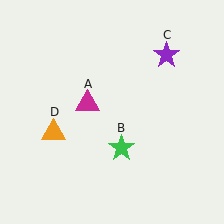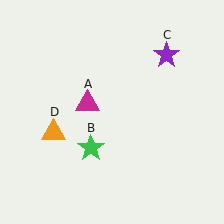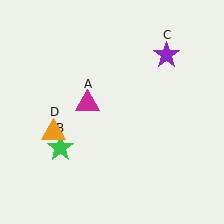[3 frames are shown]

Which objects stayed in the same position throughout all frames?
Magenta triangle (object A) and purple star (object C) and orange triangle (object D) remained stationary.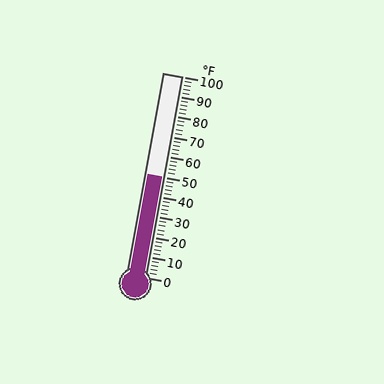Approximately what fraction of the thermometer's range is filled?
The thermometer is filled to approximately 50% of its range.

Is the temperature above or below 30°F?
The temperature is above 30°F.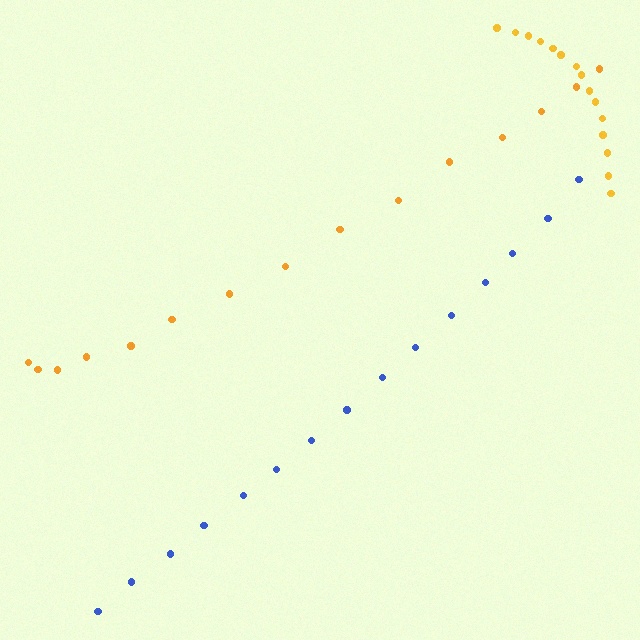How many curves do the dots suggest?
There are 3 distinct paths.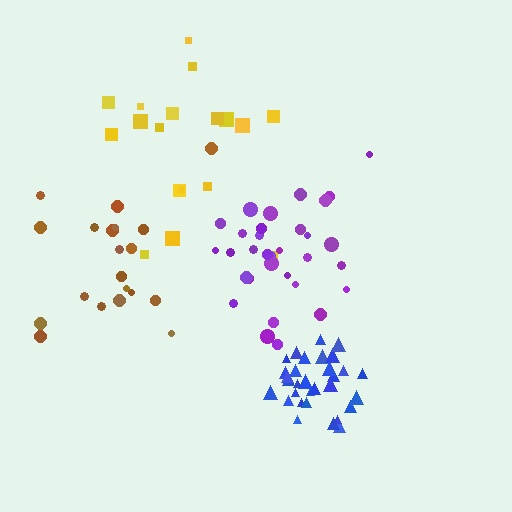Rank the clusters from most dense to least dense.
blue, purple, yellow, brown.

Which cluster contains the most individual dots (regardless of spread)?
Purple (32).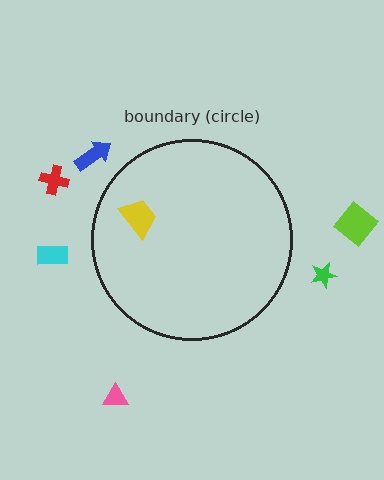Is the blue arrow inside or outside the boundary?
Outside.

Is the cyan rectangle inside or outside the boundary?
Outside.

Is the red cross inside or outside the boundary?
Outside.